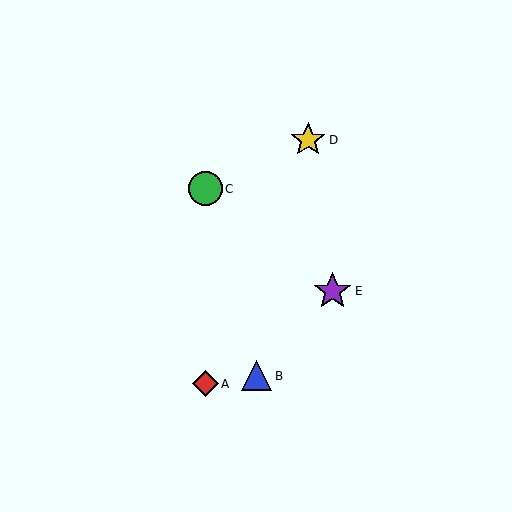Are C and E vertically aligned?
No, C is at x≈205 and E is at x≈333.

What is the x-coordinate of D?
Object D is at x≈308.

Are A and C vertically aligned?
Yes, both are at x≈205.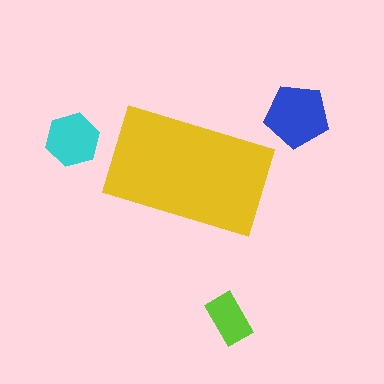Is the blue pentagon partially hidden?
No, the blue pentagon is fully visible.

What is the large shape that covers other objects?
A yellow rectangle.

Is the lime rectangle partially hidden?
No, the lime rectangle is fully visible.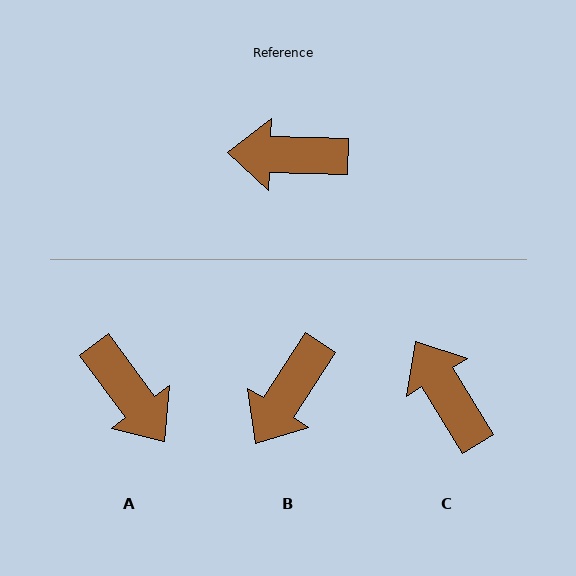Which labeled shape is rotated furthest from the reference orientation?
A, about 128 degrees away.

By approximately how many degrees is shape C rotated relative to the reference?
Approximately 56 degrees clockwise.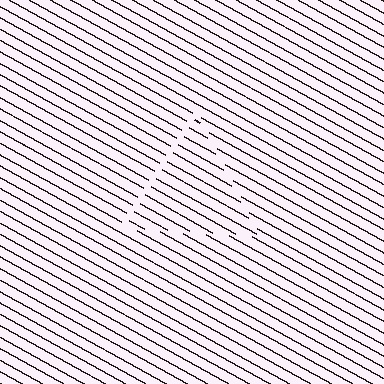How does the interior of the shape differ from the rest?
The interior of the shape contains the same grating, shifted by half a period — the contour is defined by the phase discontinuity where line-ends from the inner and outer gratings abut.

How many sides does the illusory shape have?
3 sides — the line-ends trace a triangle.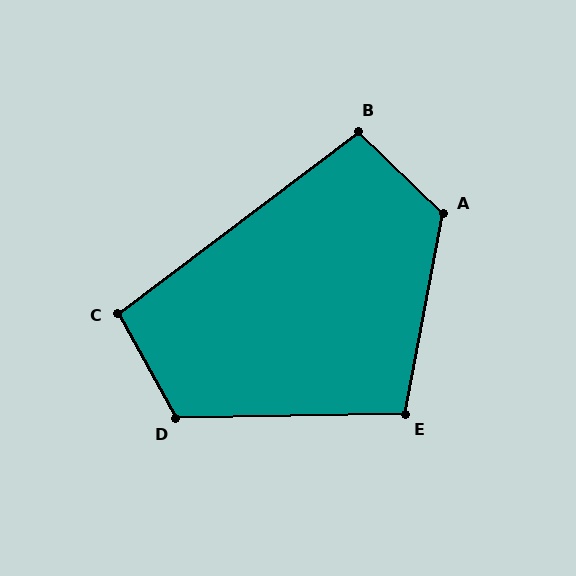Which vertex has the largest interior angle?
A, at approximately 124 degrees.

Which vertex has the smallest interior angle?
C, at approximately 98 degrees.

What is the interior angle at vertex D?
Approximately 118 degrees (obtuse).